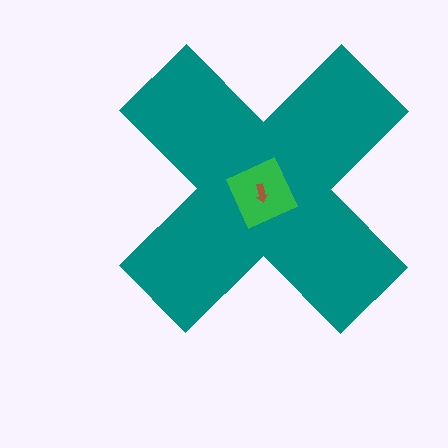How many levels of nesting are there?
3.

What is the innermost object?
The brown arrow.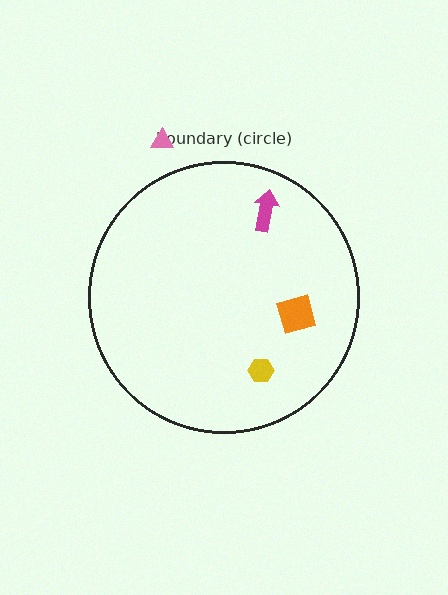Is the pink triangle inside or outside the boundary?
Outside.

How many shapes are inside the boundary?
3 inside, 1 outside.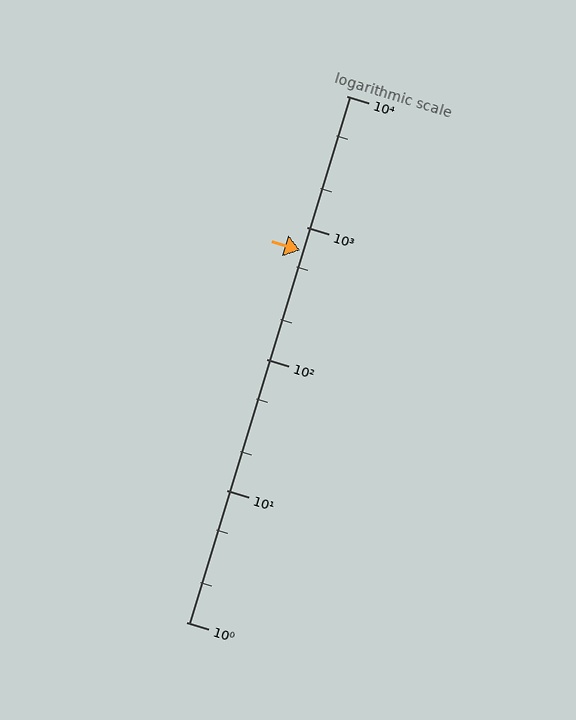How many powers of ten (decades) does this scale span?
The scale spans 4 decades, from 1 to 10000.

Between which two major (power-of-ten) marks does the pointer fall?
The pointer is between 100 and 1000.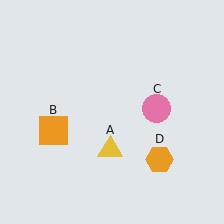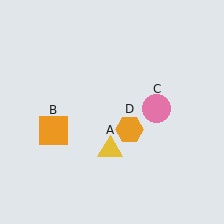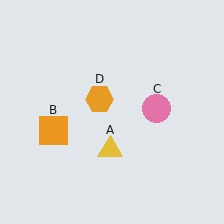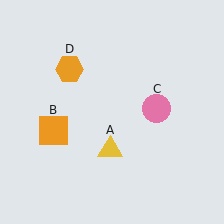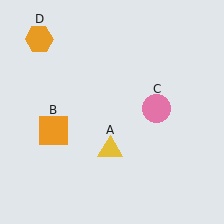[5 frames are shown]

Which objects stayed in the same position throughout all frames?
Yellow triangle (object A) and orange square (object B) and pink circle (object C) remained stationary.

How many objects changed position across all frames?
1 object changed position: orange hexagon (object D).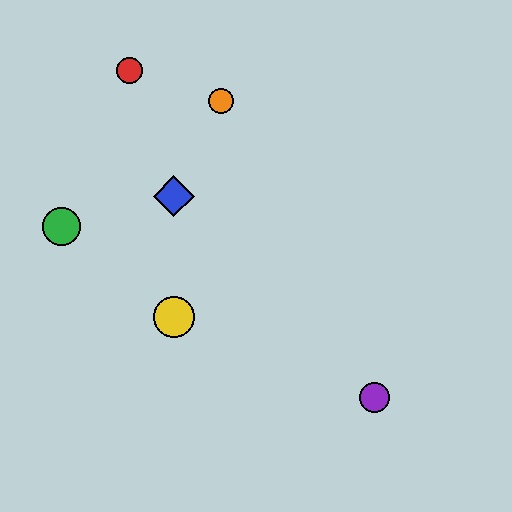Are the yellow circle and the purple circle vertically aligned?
No, the yellow circle is at x≈174 and the purple circle is at x≈374.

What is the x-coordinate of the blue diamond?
The blue diamond is at x≈174.